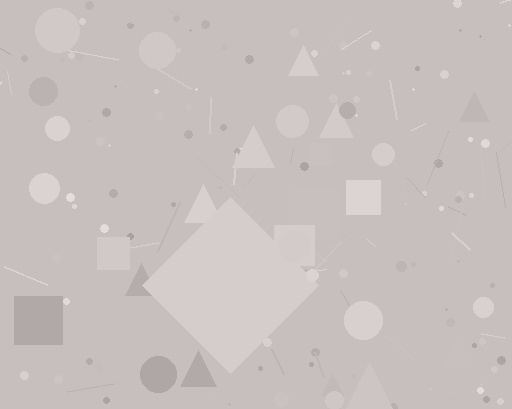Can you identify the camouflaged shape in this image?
The camouflaged shape is a diamond.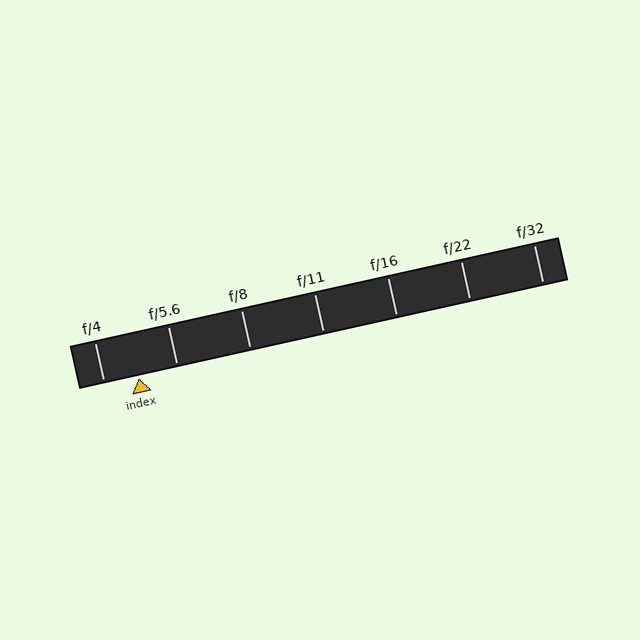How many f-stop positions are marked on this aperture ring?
There are 7 f-stop positions marked.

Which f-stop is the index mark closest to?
The index mark is closest to f/4.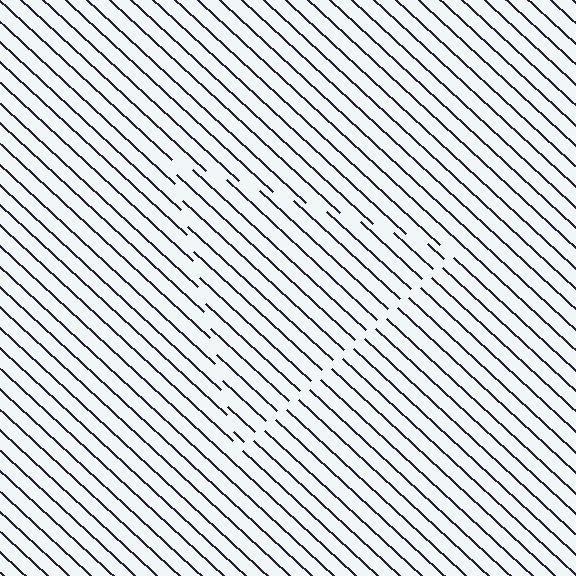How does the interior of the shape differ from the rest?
The interior of the shape contains the same grating, shifted by half a period — the contour is defined by the phase discontinuity where line-ends from the inner and outer gratings abut.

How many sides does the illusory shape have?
3 sides — the line-ends trace a triangle.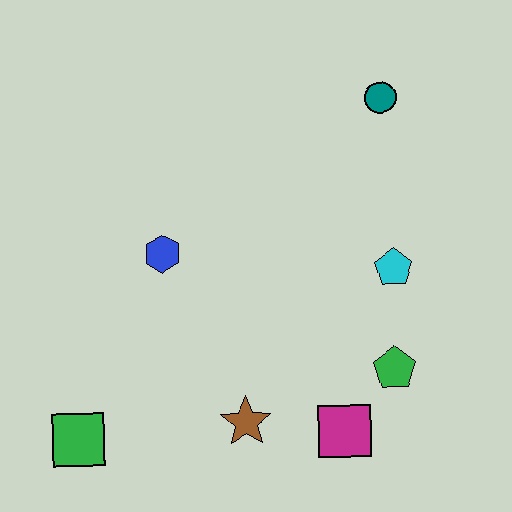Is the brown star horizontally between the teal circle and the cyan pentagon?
No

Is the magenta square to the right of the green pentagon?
No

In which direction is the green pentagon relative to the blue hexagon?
The green pentagon is to the right of the blue hexagon.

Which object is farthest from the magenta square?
The teal circle is farthest from the magenta square.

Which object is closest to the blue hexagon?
The brown star is closest to the blue hexagon.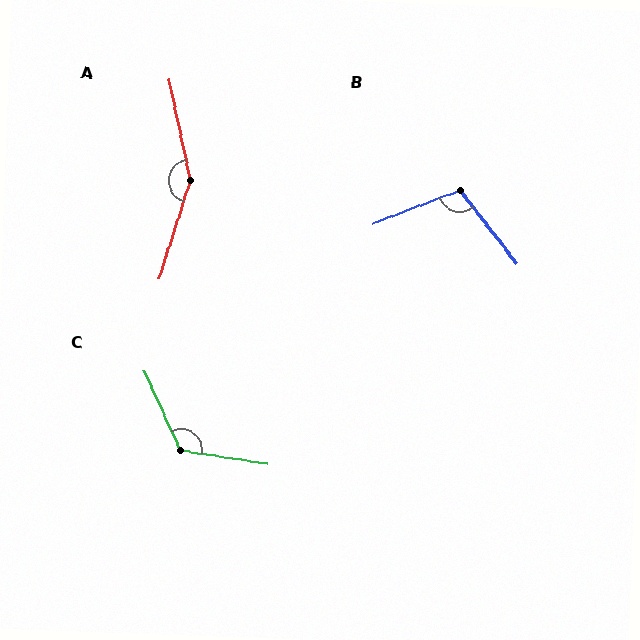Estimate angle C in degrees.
Approximately 124 degrees.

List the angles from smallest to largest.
B (107°), C (124°), A (151°).